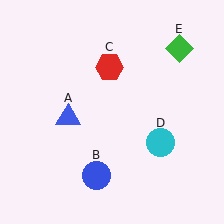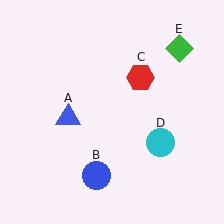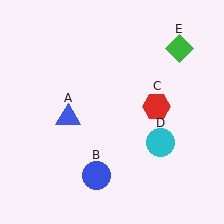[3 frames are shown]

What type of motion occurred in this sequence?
The red hexagon (object C) rotated clockwise around the center of the scene.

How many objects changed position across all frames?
1 object changed position: red hexagon (object C).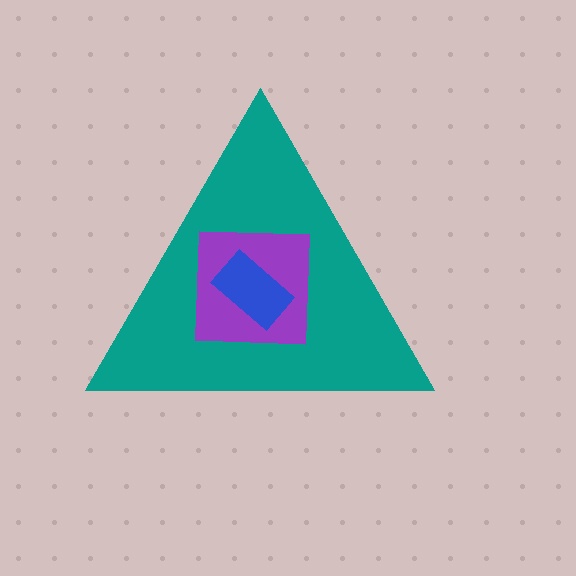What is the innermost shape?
The blue rectangle.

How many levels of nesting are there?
3.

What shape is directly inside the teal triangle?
The purple square.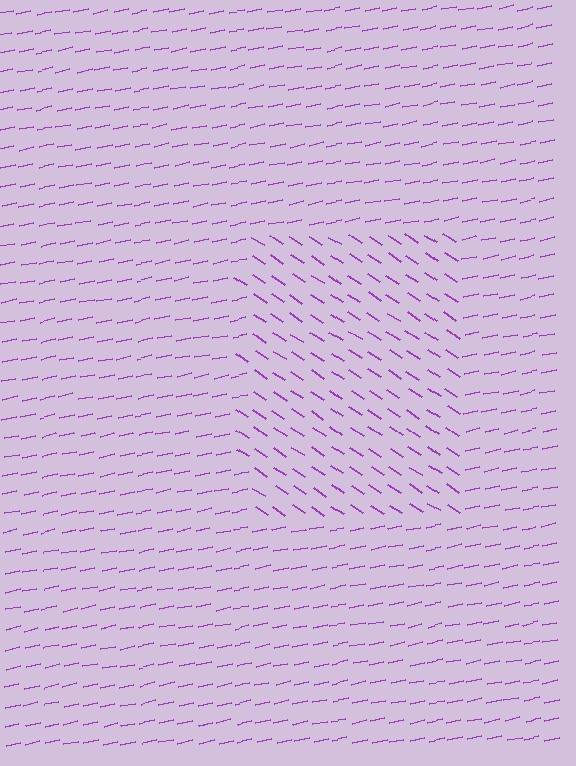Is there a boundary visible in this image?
Yes, there is a texture boundary formed by a change in line orientation.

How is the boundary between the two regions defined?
The boundary is defined purely by a change in line orientation (approximately 45 degrees difference). All lines are the same color and thickness.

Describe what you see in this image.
The image is filled with small purple line segments. A rectangle region in the image has lines oriented differently from the surrounding lines, creating a visible texture boundary.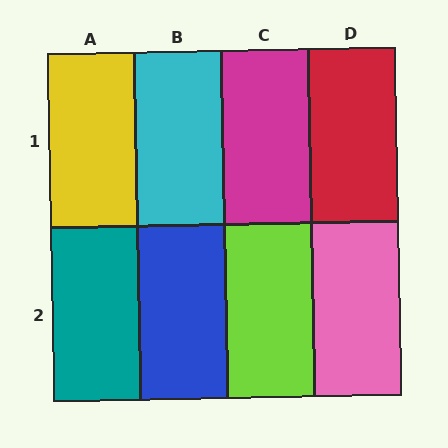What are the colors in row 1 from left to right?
Yellow, cyan, magenta, red.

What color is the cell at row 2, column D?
Pink.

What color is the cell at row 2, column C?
Lime.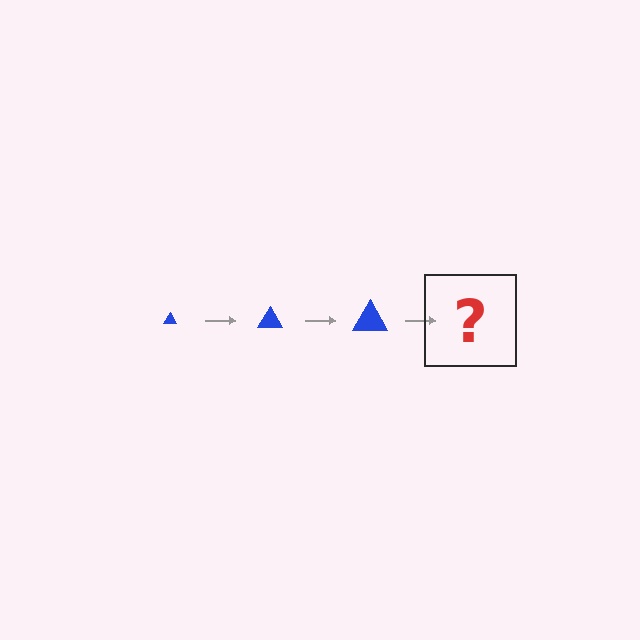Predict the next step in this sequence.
The next step is a blue triangle, larger than the previous one.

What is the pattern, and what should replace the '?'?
The pattern is that the triangle gets progressively larger each step. The '?' should be a blue triangle, larger than the previous one.